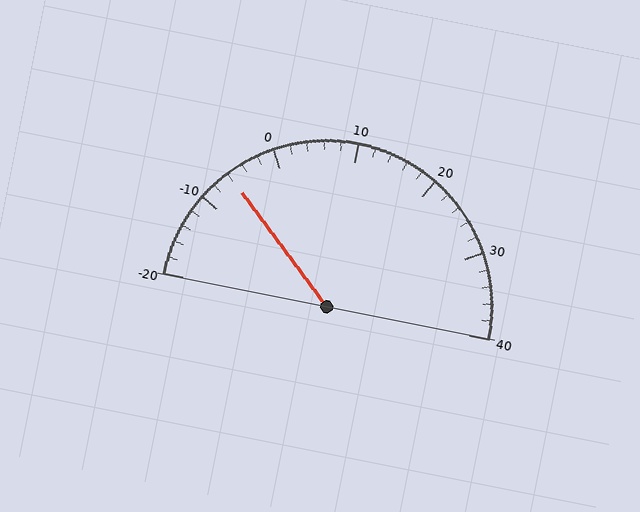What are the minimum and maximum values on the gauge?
The gauge ranges from -20 to 40.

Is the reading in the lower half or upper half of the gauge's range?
The reading is in the lower half of the range (-20 to 40).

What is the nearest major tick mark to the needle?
The nearest major tick mark is -10.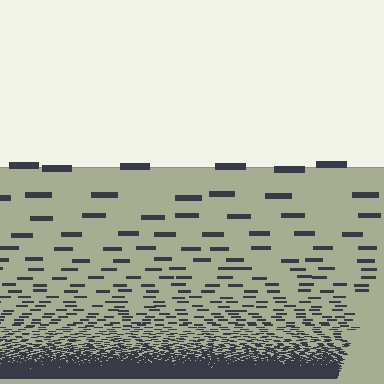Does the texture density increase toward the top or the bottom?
Density increases toward the bottom.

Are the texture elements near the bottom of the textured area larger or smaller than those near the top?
Smaller. The gradient is inverted — elements near the bottom are smaller and denser.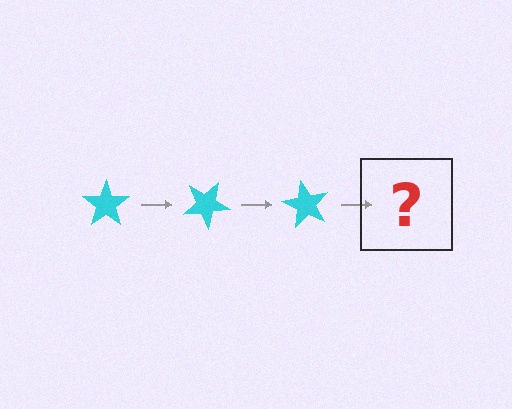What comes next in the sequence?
The next element should be a cyan star rotated 90 degrees.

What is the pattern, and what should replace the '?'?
The pattern is that the star rotates 30 degrees each step. The '?' should be a cyan star rotated 90 degrees.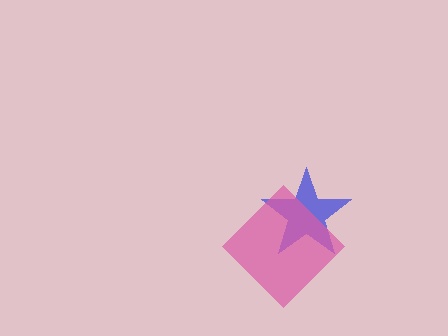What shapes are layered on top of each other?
The layered shapes are: a blue star, a pink diamond.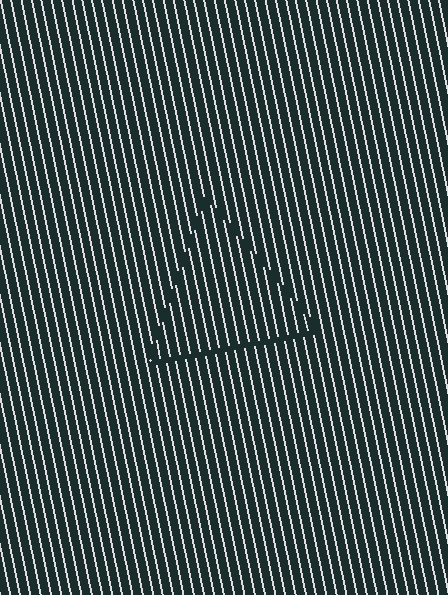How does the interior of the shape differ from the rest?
The interior of the shape contains the same grating, shifted by half a period — the contour is defined by the phase discontinuity where line-ends from the inner and outer gratings abut.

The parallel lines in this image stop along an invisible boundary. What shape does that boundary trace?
An illusory triangle. The interior of the shape contains the same grating, shifted by half a period — the contour is defined by the phase discontinuity where line-ends from the inner and outer gratings abut.